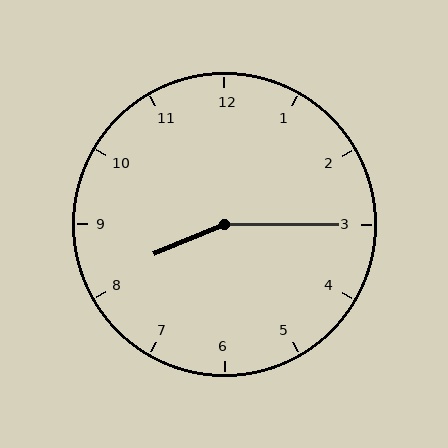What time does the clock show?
8:15.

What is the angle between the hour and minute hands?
Approximately 158 degrees.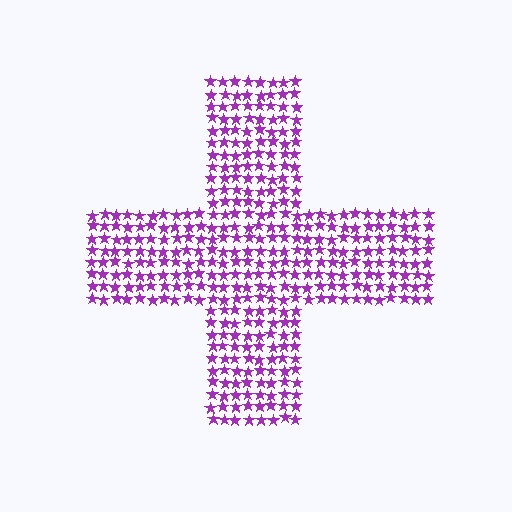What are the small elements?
The small elements are stars.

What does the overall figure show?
The overall figure shows a cross.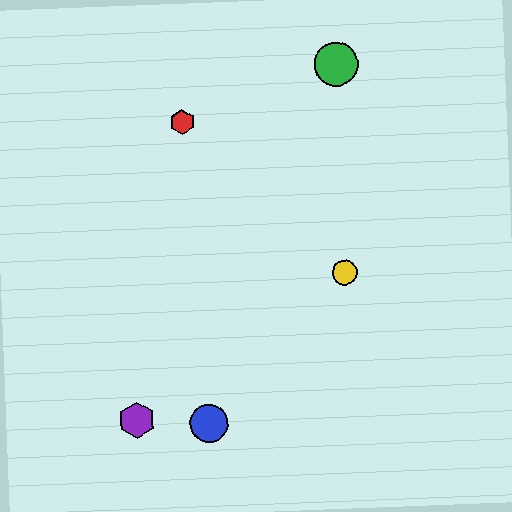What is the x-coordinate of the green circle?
The green circle is at x≈336.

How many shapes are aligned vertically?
2 shapes (the green circle, the yellow circle) are aligned vertically.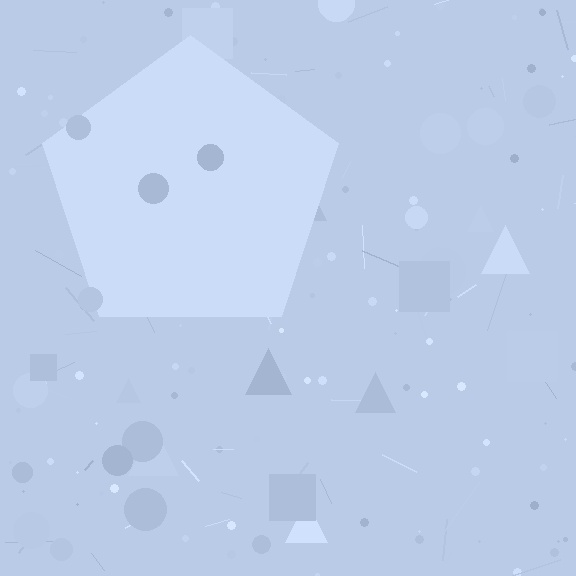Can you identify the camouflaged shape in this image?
The camouflaged shape is a pentagon.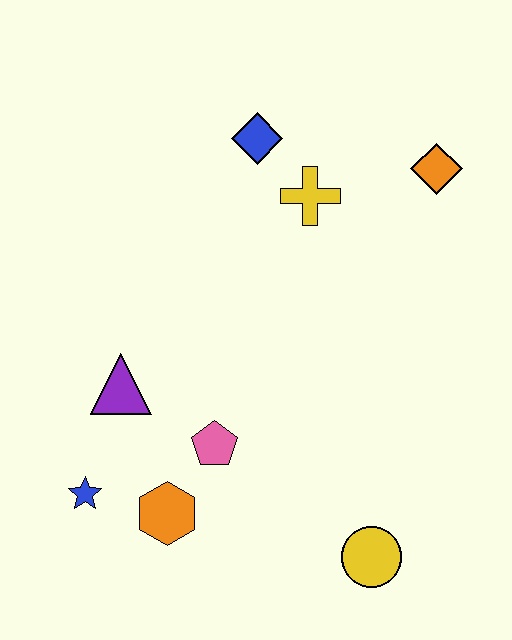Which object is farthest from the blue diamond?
The yellow circle is farthest from the blue diamond.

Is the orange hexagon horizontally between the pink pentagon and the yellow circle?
No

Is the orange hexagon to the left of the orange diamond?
Yes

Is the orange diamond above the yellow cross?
Yes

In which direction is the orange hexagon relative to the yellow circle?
The orange hexagon is to the left of the yellow circle.